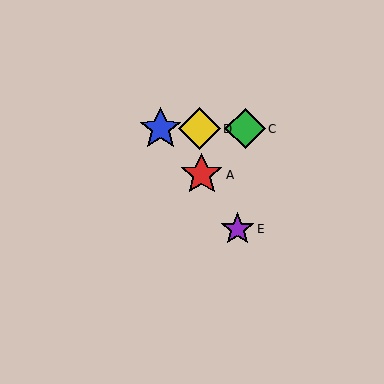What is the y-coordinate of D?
Object D is at y≈129.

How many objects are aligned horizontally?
3 objects (B, C, D) are aligned horizontally.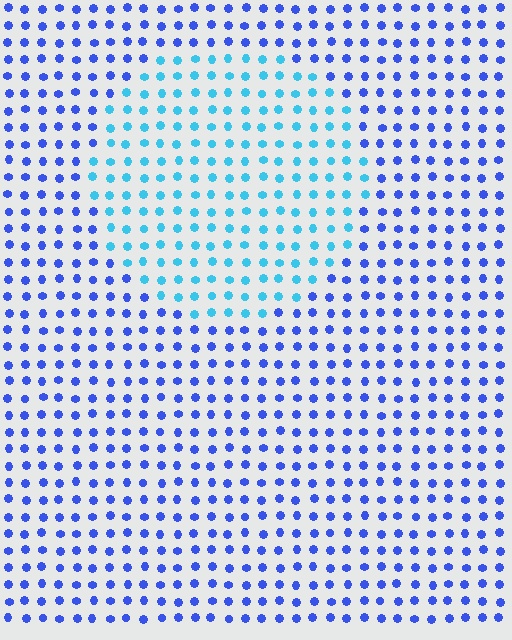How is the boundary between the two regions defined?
The boundary is defined purely by a slight shift in hue (about 39 degrees). Spacing, size, and orientation are identical on both sides.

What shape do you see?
I see a circle.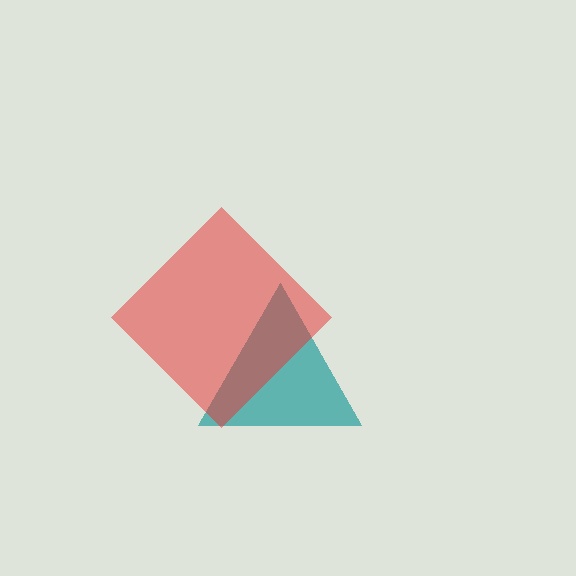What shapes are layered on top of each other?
The layered shapes are: a teal triangle, a red diamond.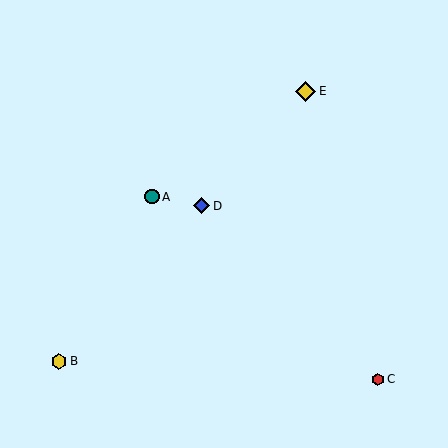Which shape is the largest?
The yellow diamond (labeled E) is the largest.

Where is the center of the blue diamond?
The center of the blue diamond is at (202, 206).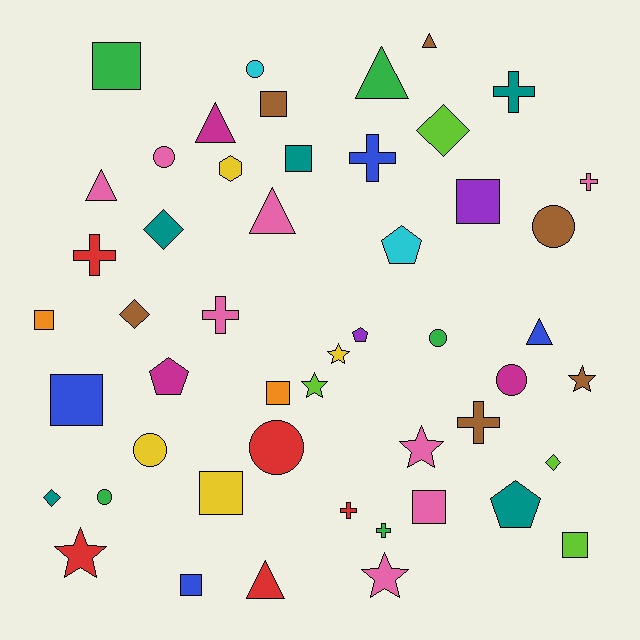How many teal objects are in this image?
There are 5 teal objects.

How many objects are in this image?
There are 50 objects.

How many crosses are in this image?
There are 8 crosses.